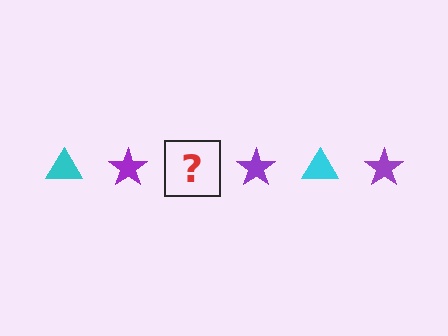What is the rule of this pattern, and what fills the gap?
The rule is that the pattern alternates between cyan triangle and purple star. The gap should be filled with a cyan triangle.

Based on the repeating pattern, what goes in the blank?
The blank should be a cyan triangle.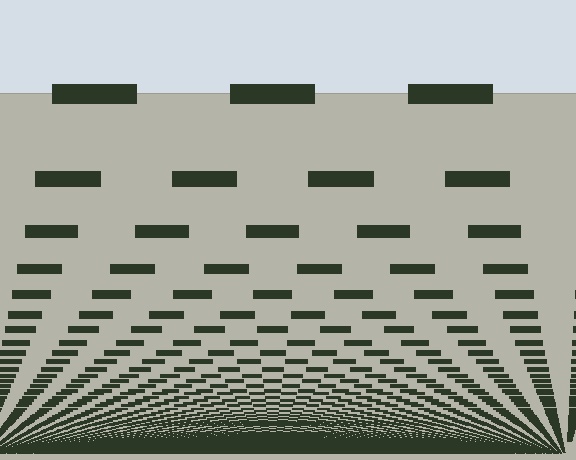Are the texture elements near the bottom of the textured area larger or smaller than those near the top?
Smaller. The gradient is inverted — elements near the bottom are smaller and denser.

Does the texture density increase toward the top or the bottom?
Density increases toward the bottom.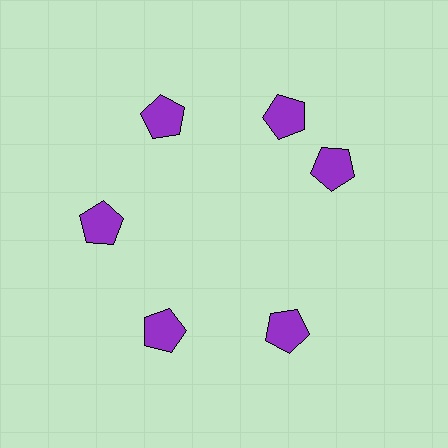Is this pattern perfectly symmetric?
No. The 6 purple pentagons are arranged in a ring, but one element near the 3 o'clock position is rotated out of alignment along the ring, breaking the 6-fold rotational symmetry.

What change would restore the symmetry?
The symmetry would be restored by rotating it back into even spacing with its neighbors so that all 6 pentagons sit at equal angles and equal distance from the center.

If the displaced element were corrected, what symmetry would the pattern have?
It would have 6-fold rotational symmetry — the pattern would map onto itself every 60 degrees.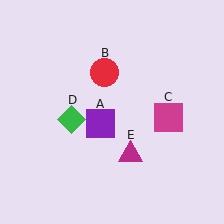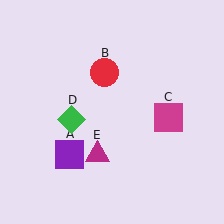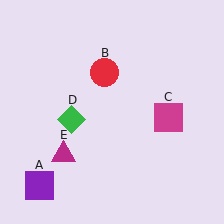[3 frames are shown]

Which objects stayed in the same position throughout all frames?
Red circle (object B) and magenta square (object C) and green diamond (object D) remained stationary.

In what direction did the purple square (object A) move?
The purple square (object A) moved down and to the left.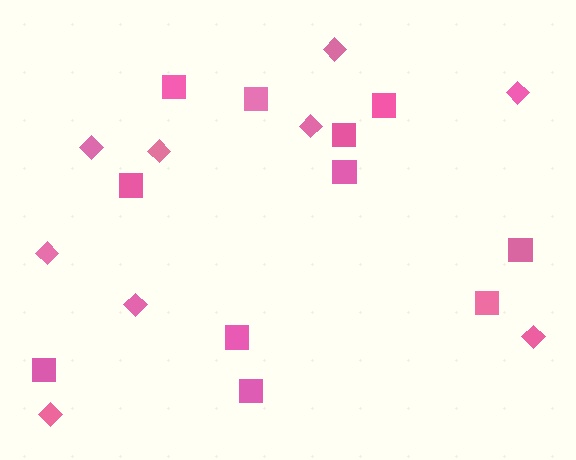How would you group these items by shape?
There are 2 groups: one group of diamonds (9) and one group of squares (11).